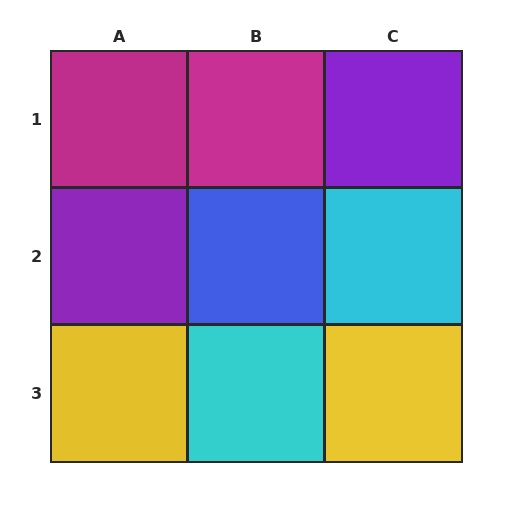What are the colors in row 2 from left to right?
Purple, blue, cyan.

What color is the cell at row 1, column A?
Magenta.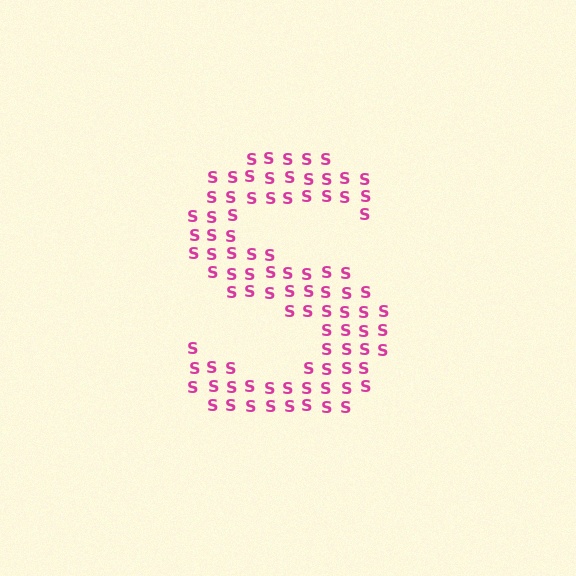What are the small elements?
The small elements are letter S's.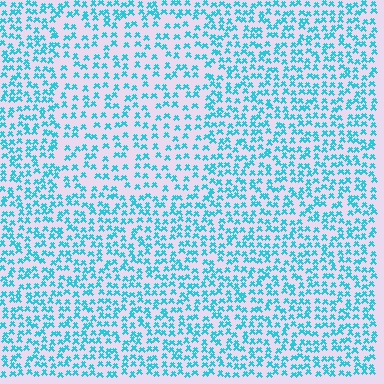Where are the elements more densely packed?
The elements are more densely packed outside the rectangle boundary.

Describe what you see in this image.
The image contains small cyan elements arranged at two different densities. A rectangle-shaped region is visible where the elements are less densely packed than the surrounding area.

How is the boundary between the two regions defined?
The boundary is defined by a change in element density (approximately 1.6x ratio). All elements are the same color, size, and shape.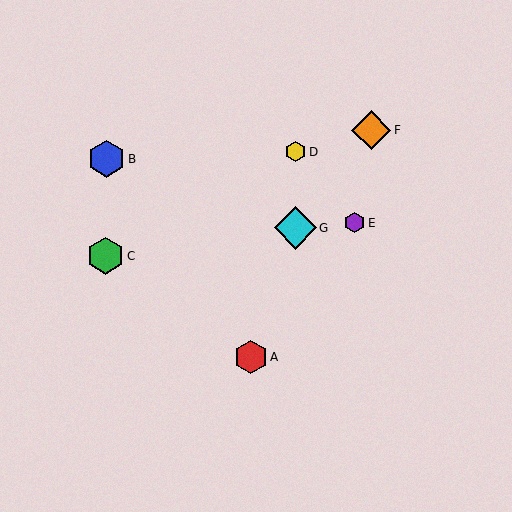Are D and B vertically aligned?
No, D is at x≈295 and B is at x≈106.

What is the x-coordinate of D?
Object D is at x≈295.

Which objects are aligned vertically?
Objects D, G are aligned vertically.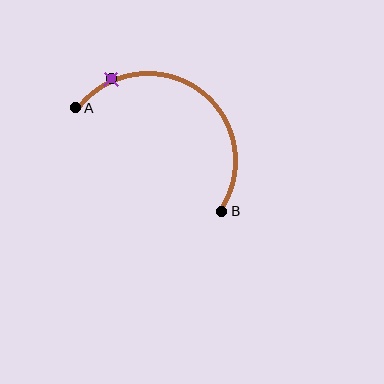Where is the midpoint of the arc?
The arc midpoint is the point on the curve farthest from the straight line joining A and B. It sits above and to the right of that line.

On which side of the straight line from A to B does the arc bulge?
The arc bulges above and to the right of the straight line connecting A and B.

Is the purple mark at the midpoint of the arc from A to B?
No. The purple mark lies on the arc but is closer to endpoint A. The arc midpoint would be at the point on the curve equidistant along the arc from both A and B.